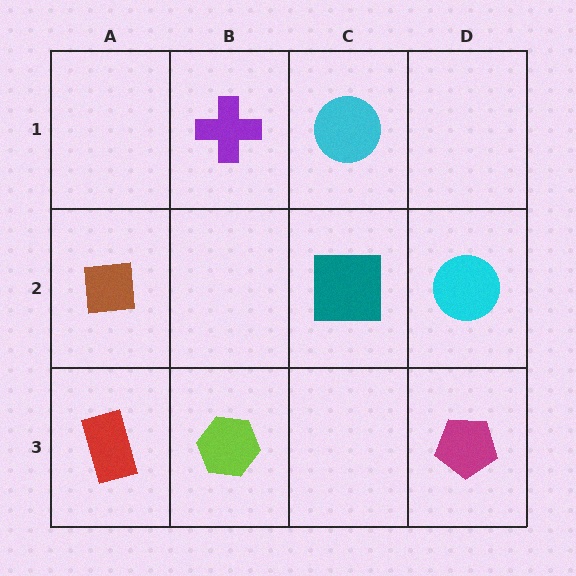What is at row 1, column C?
A cyan circle.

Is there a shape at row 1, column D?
No, that cell is empty.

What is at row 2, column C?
A teal square.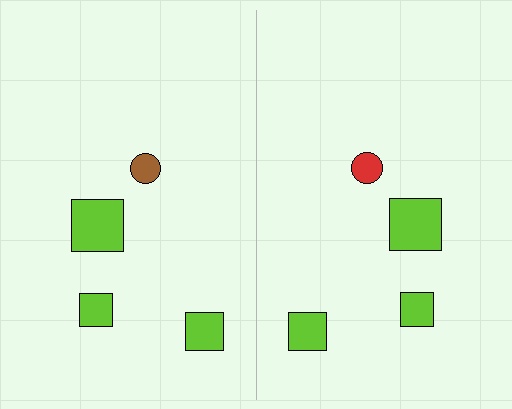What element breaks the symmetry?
The red circle on the right side breaks the symmetry — its mirror counterpart is brown.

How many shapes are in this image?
There are 8 shapes in this image.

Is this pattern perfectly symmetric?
No, the pattern is not perfectly symmetric. The red circle on the right side breaks the symmetry — its mirror counterpart is brown.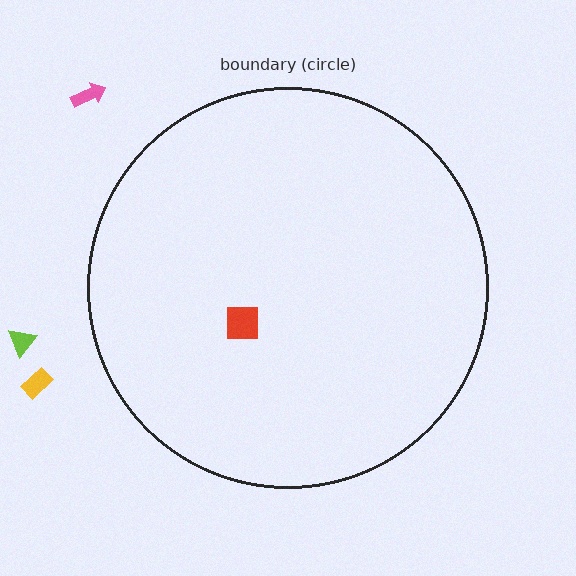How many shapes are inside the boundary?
1 inside, 3 outside.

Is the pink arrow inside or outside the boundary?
Outside.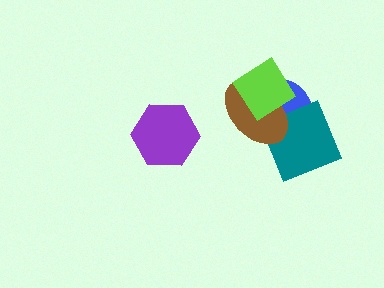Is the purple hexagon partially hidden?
No, no other shape covers it.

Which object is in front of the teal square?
The brown ellipse is in front of the teal square.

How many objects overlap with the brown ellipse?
3 objects overlap with the brown ellipse.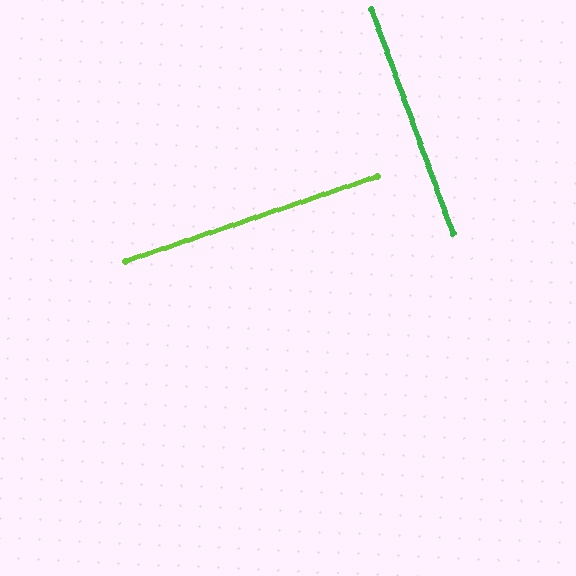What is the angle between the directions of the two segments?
Approximately 89 degrees.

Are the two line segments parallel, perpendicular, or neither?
Perpendicular — they meet at approximately 89°.